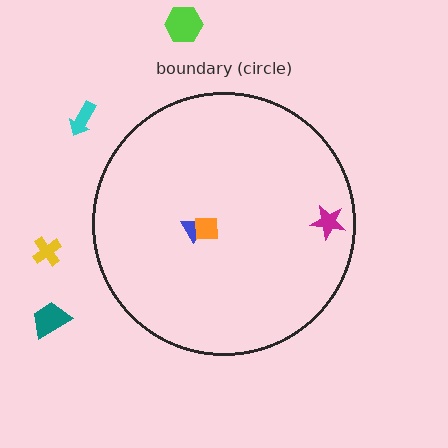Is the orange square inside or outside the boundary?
Inside.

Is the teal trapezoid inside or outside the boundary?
Outside.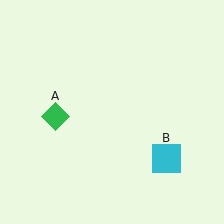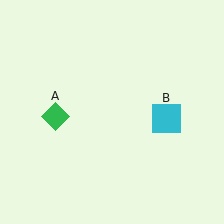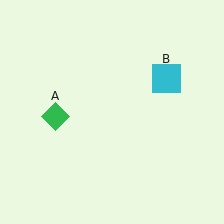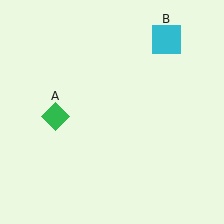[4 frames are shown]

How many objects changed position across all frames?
1 object changed position: cyan square (object B).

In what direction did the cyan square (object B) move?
The cyan square (object B) moved up.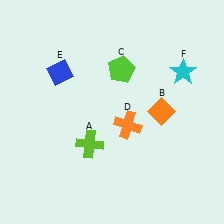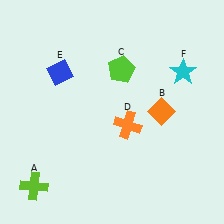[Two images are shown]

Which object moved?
The lime cross (A) moved left.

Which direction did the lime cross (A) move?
The lime cross (A) moved left.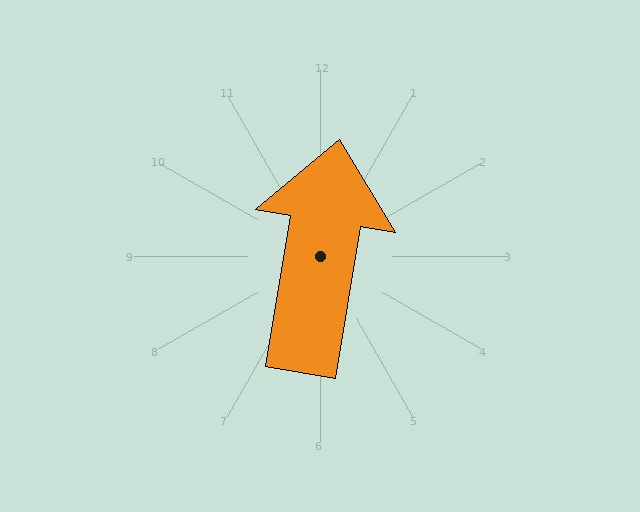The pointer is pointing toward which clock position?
Roughly 12 o'clock.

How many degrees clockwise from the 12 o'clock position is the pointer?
Approximately 10 degrees.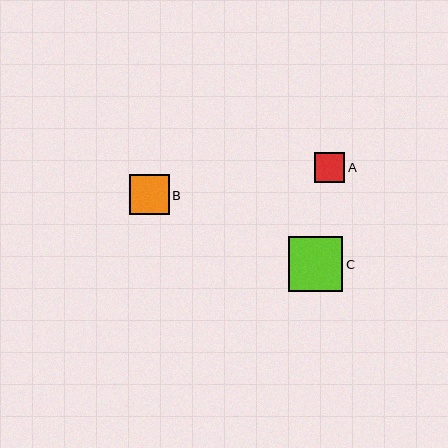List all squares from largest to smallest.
From largest to smallest: C, B, A.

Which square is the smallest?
Square A is the smallest with a size of approximately 30 pixels.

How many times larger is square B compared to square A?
Square B is approximately 1.3 times the size of square A.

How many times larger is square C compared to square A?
Square C is approximately 1.8 times the size of square A.